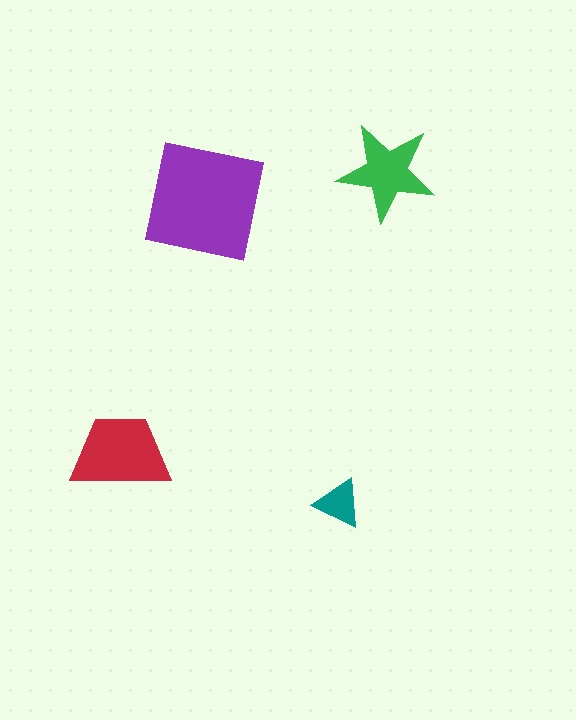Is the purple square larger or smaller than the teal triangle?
Larger.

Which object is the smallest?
The teal triangle.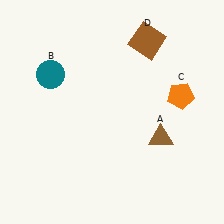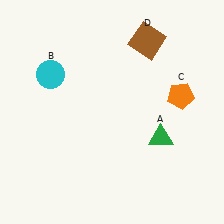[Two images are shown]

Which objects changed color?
A changed from brown to green. B changed from teal to cyan.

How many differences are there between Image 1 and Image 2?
There are 2 differences between the two images.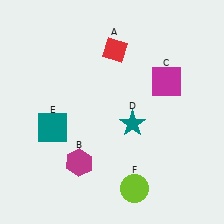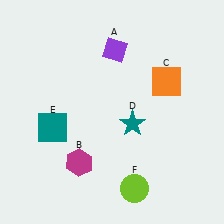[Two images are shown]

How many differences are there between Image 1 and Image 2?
There are 2 differences between the two images.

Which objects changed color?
A changed from red to purple. C changed from magenta to orange.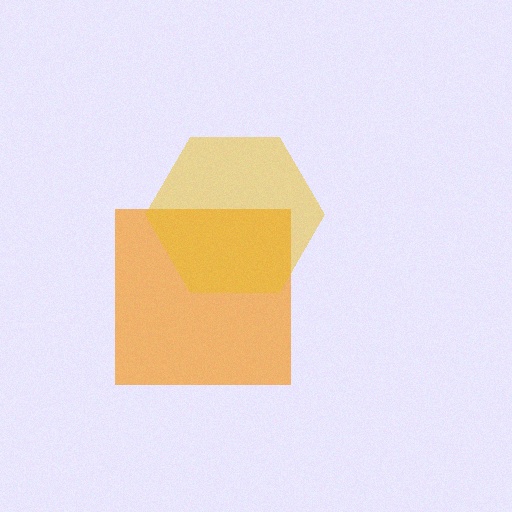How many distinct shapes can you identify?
There are 2 distinct shapes: an orange square, a yellow hexagon.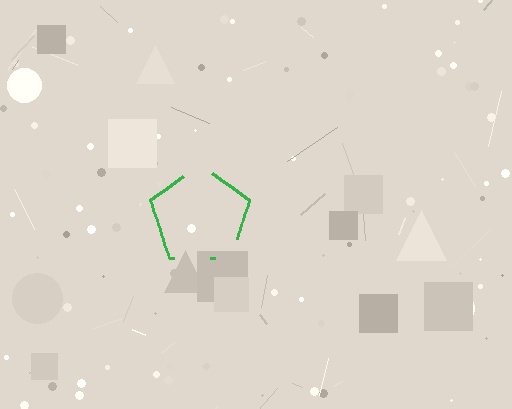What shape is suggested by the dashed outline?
The dashed outline suggests a pentagon.